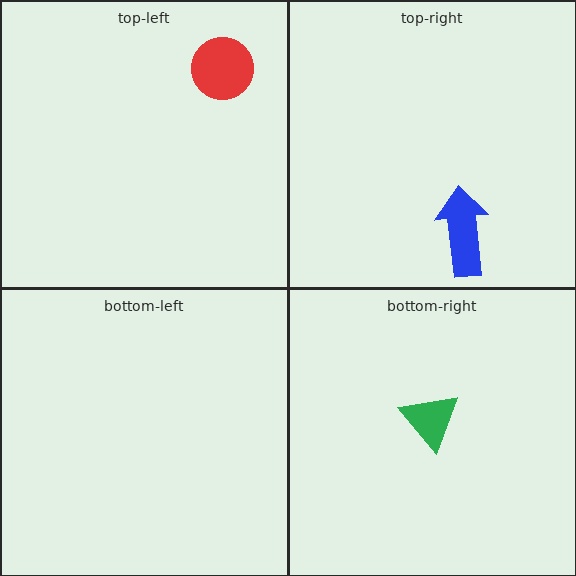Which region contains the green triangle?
The bottom-right region.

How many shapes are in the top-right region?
1.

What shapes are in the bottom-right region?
The green triangle.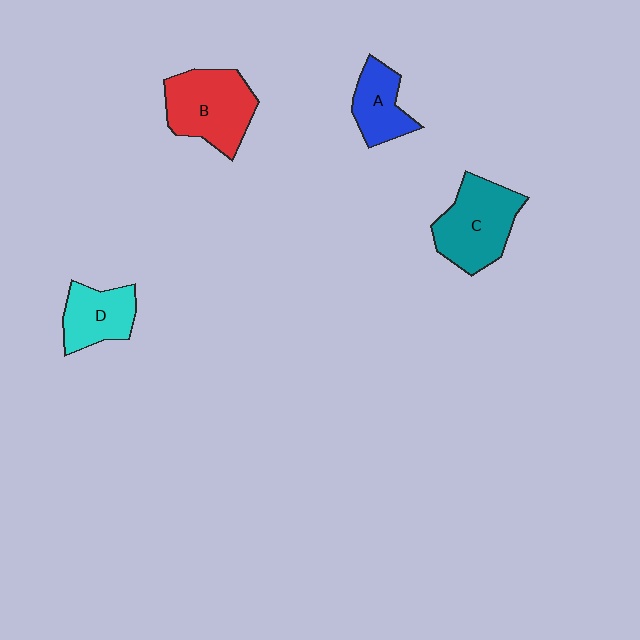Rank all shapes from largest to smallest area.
From largest to smallest: B (red), C (teal), D (cyan), A (blue).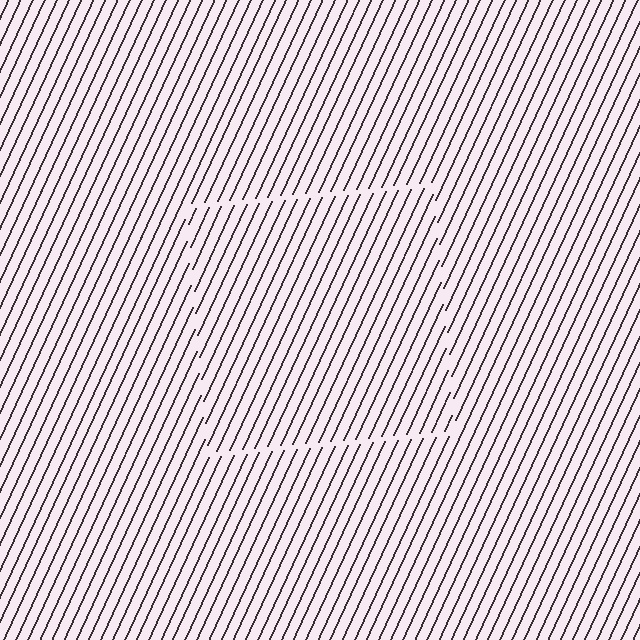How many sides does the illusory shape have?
4 sides — the line-ends trace a square.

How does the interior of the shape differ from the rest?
The interior of the shape contains the same grating, shifted by half a period — the contour is defined by the phase discontinuity where line-ends from the inner and outer gratings abut.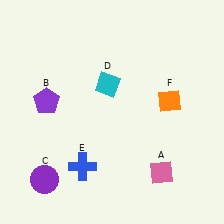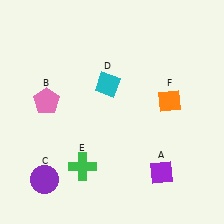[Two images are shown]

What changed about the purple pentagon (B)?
In Image 1, B is purple. In Image 2, it changed to pink.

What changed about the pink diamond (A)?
In Image 1, A is pink. In Image 2, it changed to purple.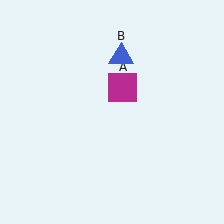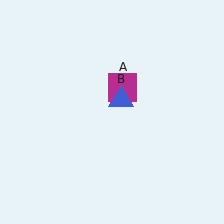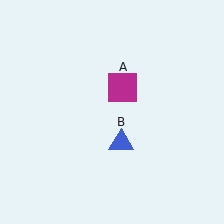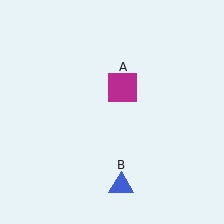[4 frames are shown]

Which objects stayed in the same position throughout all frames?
Magenta square (object A) remained stationary.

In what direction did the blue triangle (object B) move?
The blue triangle (object B) moved down.